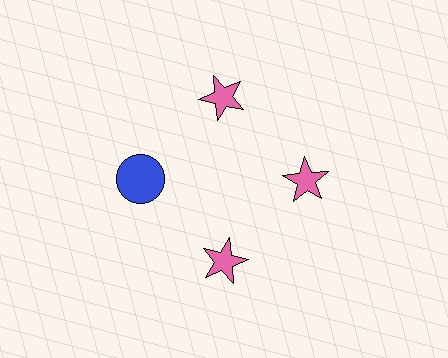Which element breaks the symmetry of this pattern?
The blue circle at roughly the 9 o'clock position breaks the symmetry. All other shapes are pink stars.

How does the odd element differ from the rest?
It differs in both color (blue instead of pink) and shape (circle instead of star).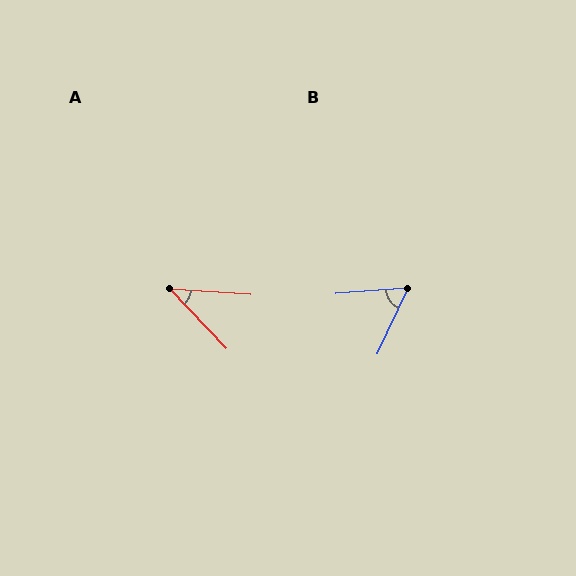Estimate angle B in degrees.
Approximately 61 degrees.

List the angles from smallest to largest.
A (43°), B (61°).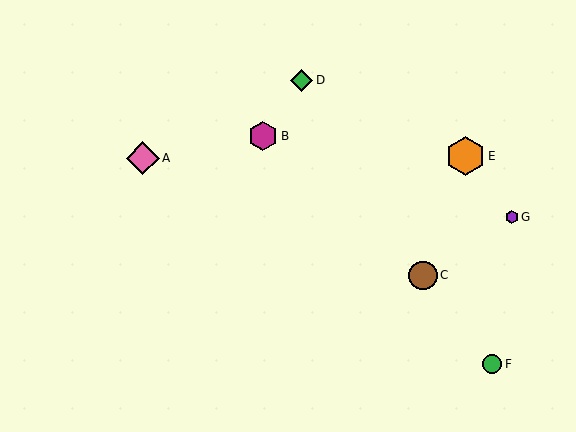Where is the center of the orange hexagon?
The center of the orange hexagon is at (465, 156).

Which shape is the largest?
The orange hexagon (labeled E) is the largest.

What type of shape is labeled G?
Shape G is a purple hexagon.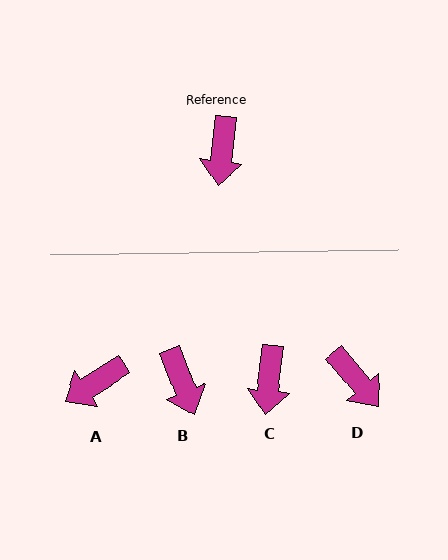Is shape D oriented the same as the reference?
No, it is off by about 47 degrees.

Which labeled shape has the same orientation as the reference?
C.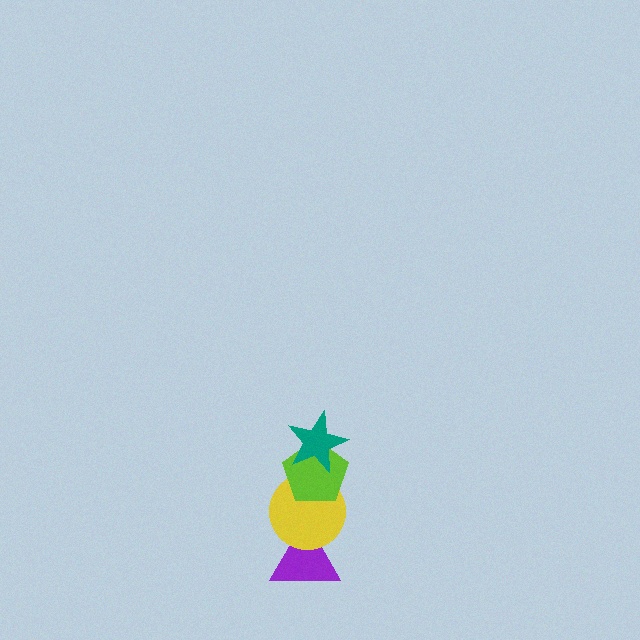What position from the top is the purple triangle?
The purple triangle is 4th from the top.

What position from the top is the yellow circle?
The yellow circle is 3rd from the top.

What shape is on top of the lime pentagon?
The teal star is on top of the lime pentagon.